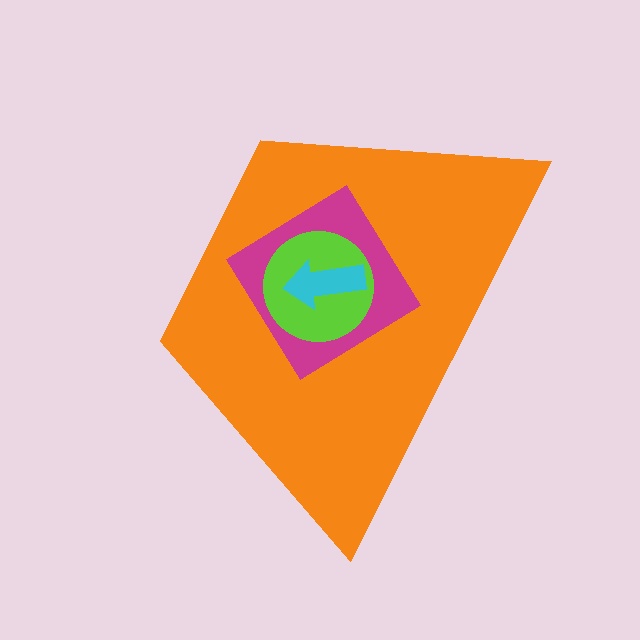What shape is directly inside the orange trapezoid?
The magenta diamond.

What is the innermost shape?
The cyan arrow.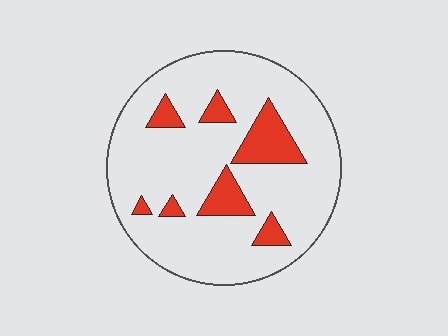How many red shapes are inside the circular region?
7.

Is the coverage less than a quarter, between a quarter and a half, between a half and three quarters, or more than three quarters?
Less than a quarter.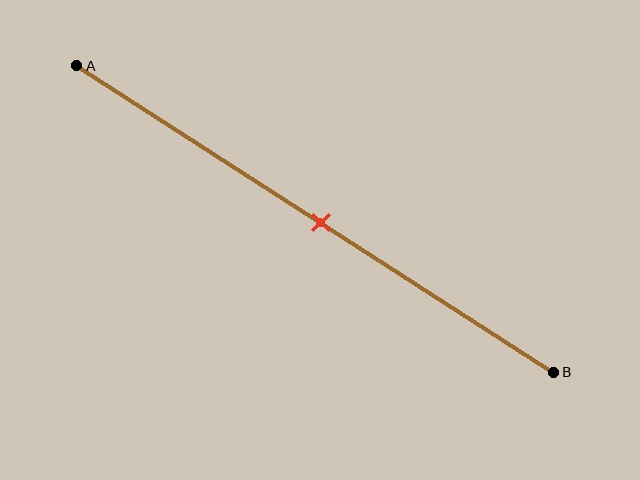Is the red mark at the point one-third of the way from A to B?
No, the mark is at about 50% from A, not at the 33% one-third point.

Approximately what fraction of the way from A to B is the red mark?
The red mark is approximately 50% of the way from A to B.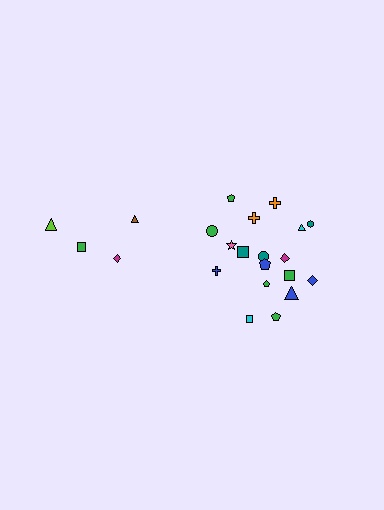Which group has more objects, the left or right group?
The right group.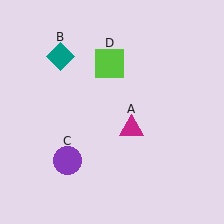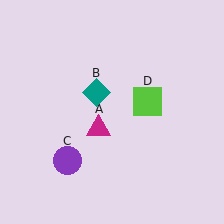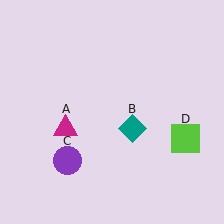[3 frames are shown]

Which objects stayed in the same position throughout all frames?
Purple circle (object C) remained stationary.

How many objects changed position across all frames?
3 objects changed position: magenta triangle (object A), teal diamond (object B), lime square (object D).